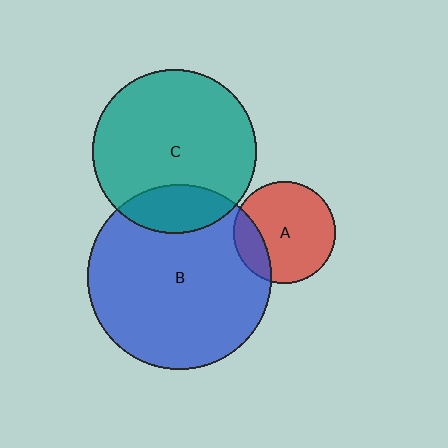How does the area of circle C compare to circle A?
Approximately 2.6 times.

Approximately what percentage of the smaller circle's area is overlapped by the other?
Approximately 20%.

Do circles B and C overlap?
Yes.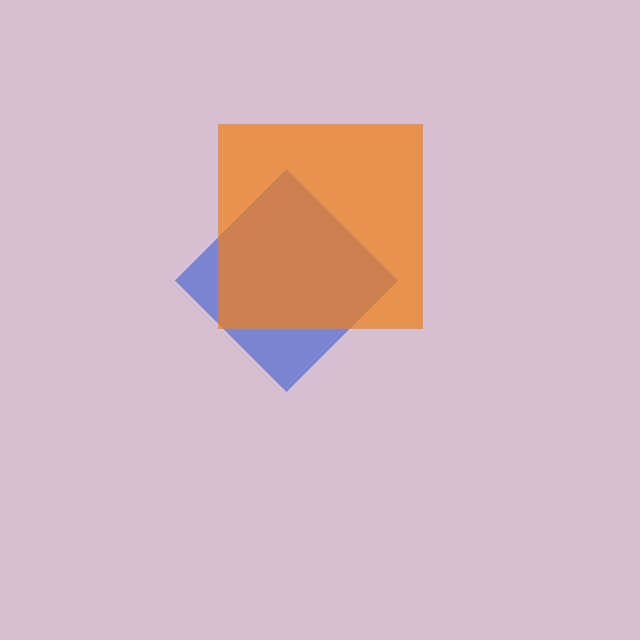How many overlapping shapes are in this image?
There are 2 overlapping shapes in the image.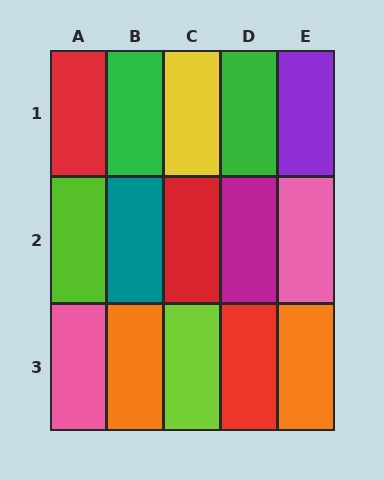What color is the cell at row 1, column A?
Red.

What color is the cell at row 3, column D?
Red.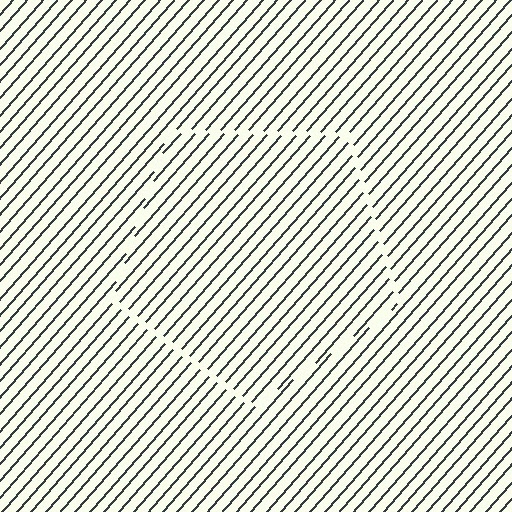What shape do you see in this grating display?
An illusory pentagon. The interior of the shape contains the same grating, shifted by half a period — the contour is defined by the phase discontinuity where line-ends from the inner and outer gratings abut.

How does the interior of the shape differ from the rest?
The interior of the shape contains the same grating, shifted by half a period — the contour is defined by the phase discontinuity where line-ends from the inner and outer gratings abut.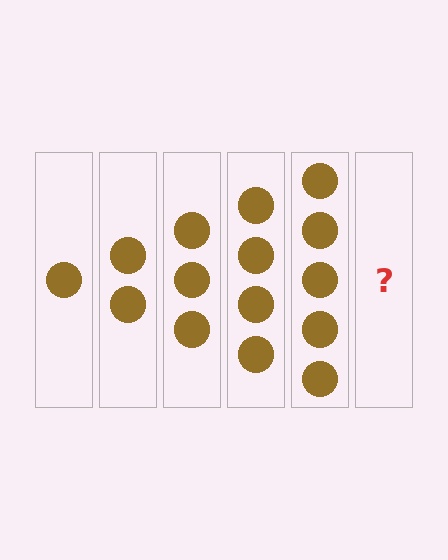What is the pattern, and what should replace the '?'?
The pattern is that each step adds one more circle. The '?' should be 6 circles.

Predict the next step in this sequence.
The next step is 6 circles.